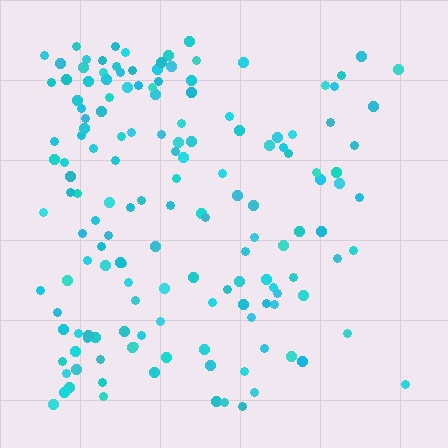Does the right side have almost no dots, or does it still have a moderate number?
Still a moderate number, just noticeably fewer than the left.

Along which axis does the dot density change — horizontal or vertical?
Horizontal.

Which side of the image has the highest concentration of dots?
The left.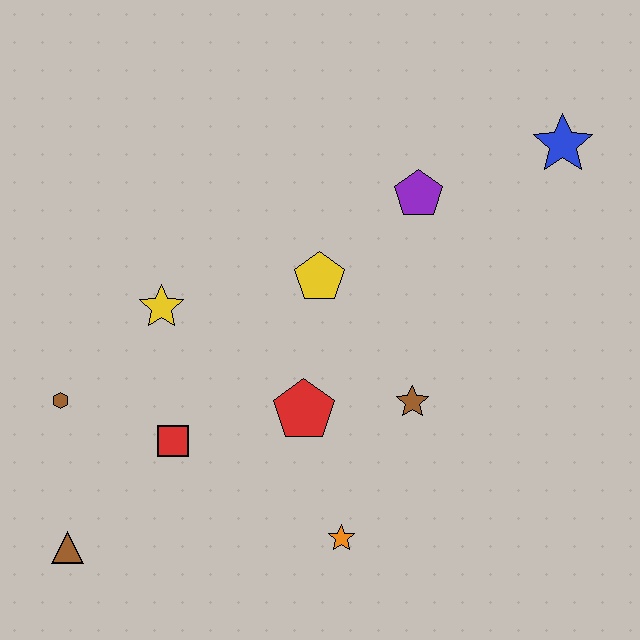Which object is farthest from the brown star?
The brown triangle is farthest from the brown star.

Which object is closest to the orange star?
The red pentagon is closest to the orange star.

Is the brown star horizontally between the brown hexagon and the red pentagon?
No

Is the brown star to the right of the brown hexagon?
Yes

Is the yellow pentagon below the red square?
No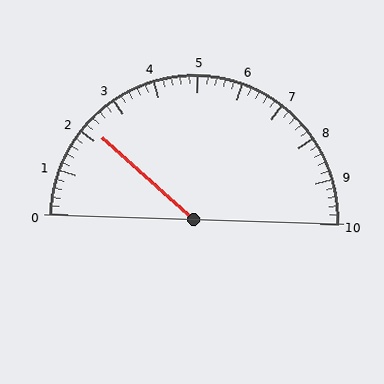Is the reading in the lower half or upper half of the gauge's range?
The reading is in the lower half of the range (0 to 10).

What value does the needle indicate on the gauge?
The needle indicates approximately 2.2.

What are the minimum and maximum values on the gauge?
The gauge ranges from 0 to 10.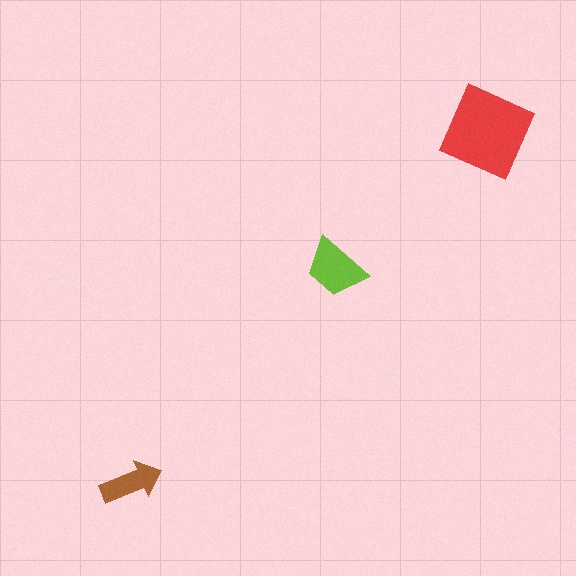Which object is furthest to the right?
The red diamond is rightmost.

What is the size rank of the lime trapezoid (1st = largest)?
2nd.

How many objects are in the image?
There are 3 objects in the image.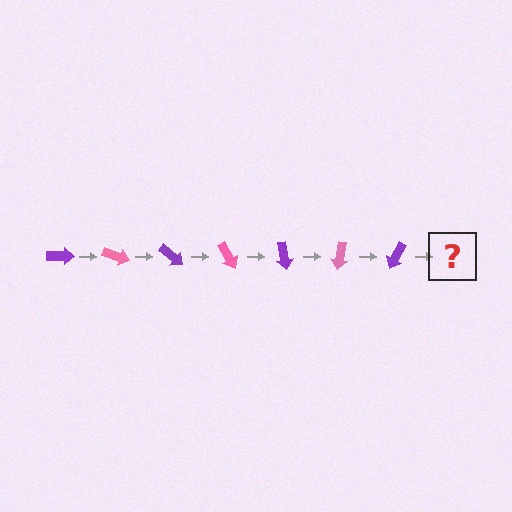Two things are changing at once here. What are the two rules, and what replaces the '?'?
The two rules are that it rotates 20 degrees each step and the color cycles through purple and pink. The '?' should be a pink arrow, rotated 140 degrees from the start.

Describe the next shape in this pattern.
It should be a pink arrow, rotated 140 degrees from the start.